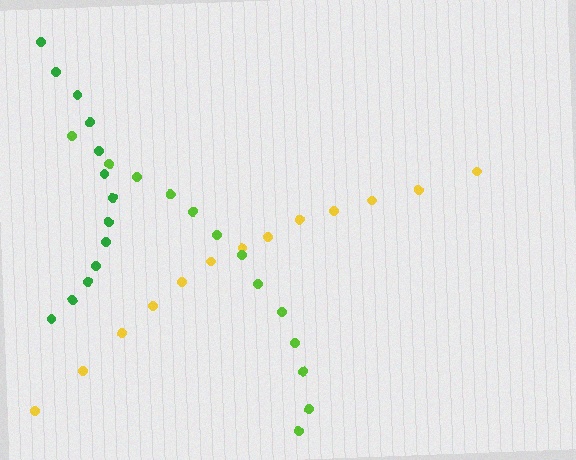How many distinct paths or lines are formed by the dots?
There are 3 distinct paths.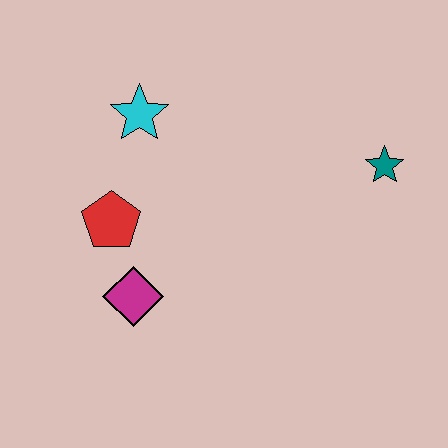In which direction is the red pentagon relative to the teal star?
The red pentagon is to the left of the teal star.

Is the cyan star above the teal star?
Yes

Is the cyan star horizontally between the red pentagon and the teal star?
Yes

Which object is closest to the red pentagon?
The magenta diamond is closest to the red pentagon.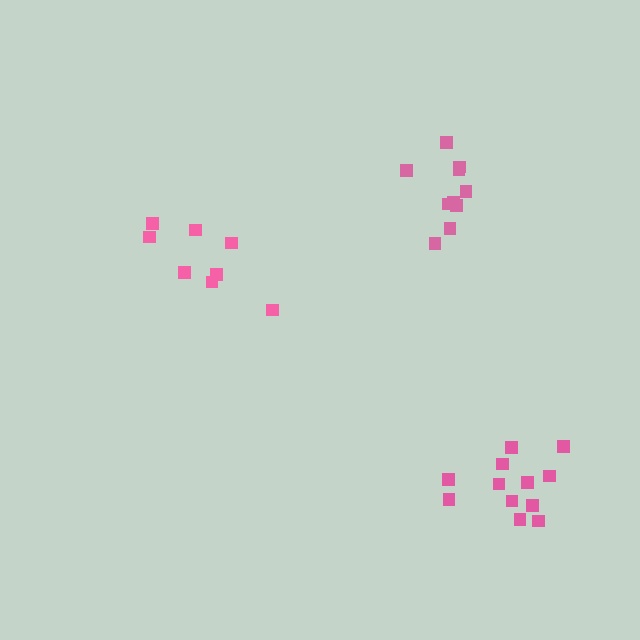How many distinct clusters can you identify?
There are 3 distinct clusters.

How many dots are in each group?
Group 1: 13 dots, Group 2: 8 dots, Group 3: 10 dots (31 total).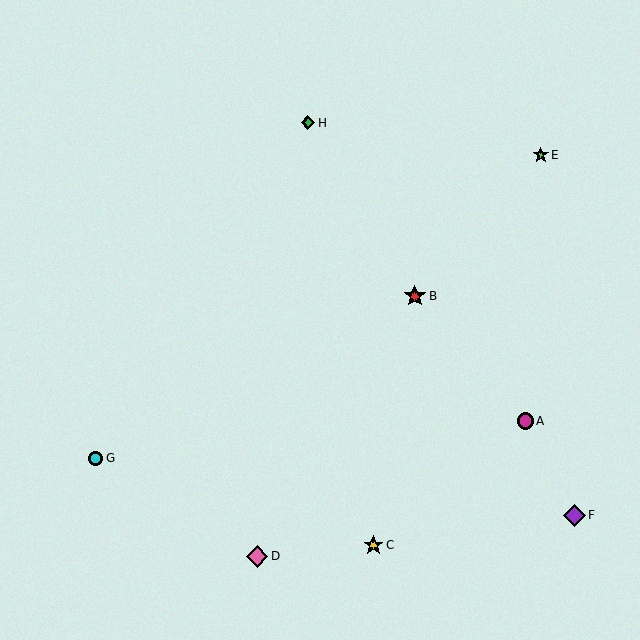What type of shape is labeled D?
Shape D is a pink diamond.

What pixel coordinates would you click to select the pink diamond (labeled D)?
Click at (257, 556) to select the pink diamond D.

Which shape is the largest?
The red star (labeled B) is the largest.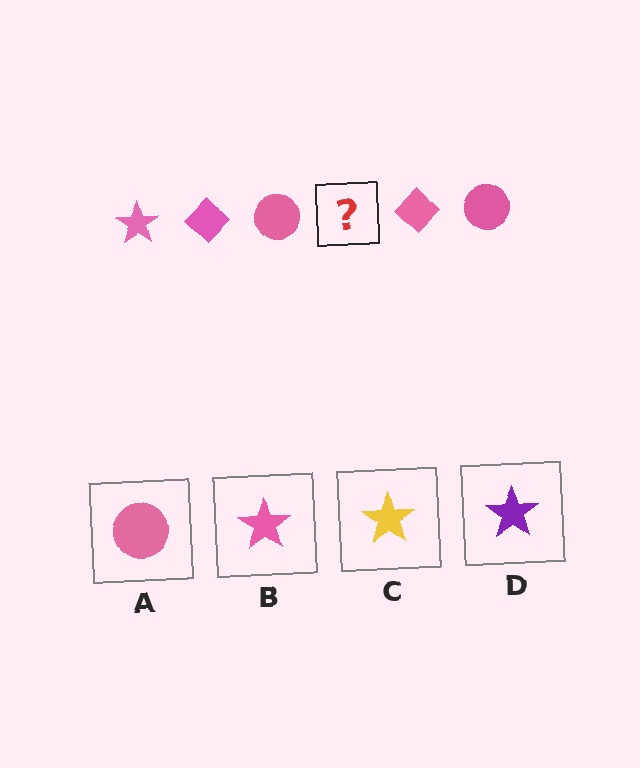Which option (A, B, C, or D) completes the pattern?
B.